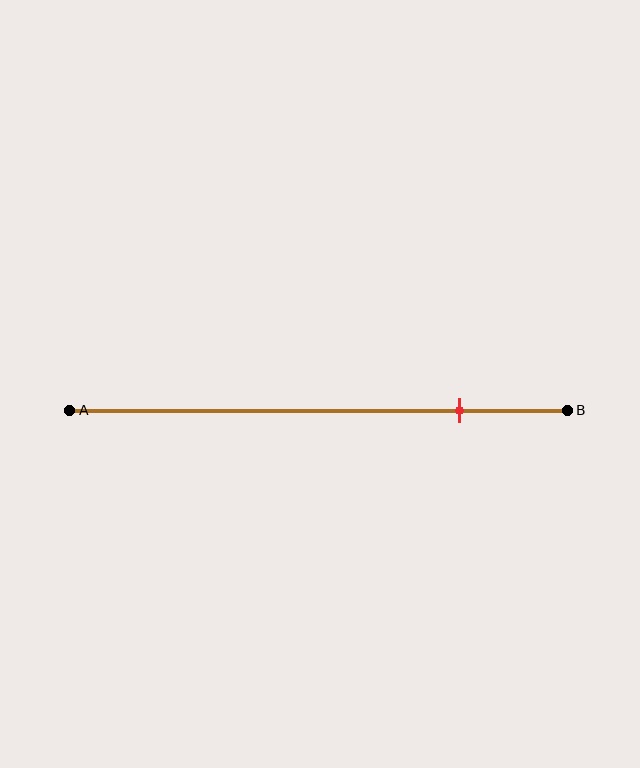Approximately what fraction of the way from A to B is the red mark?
The red mark is approximately 80% of the way from A to B.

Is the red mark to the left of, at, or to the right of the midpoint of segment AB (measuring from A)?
The red mark is to the right of the midpoint of segment AB.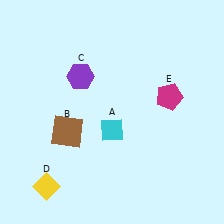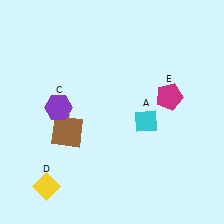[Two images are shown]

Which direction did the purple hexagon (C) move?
The purple hexagon (C) moved down.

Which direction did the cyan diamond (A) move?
The cyan diamond (A) moved right.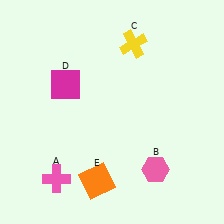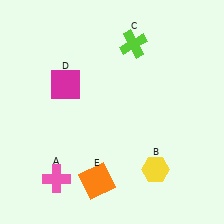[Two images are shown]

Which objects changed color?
B changed from pink to yellow. C changed from yellow to lime.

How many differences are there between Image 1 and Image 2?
There are 2 differences between the two images.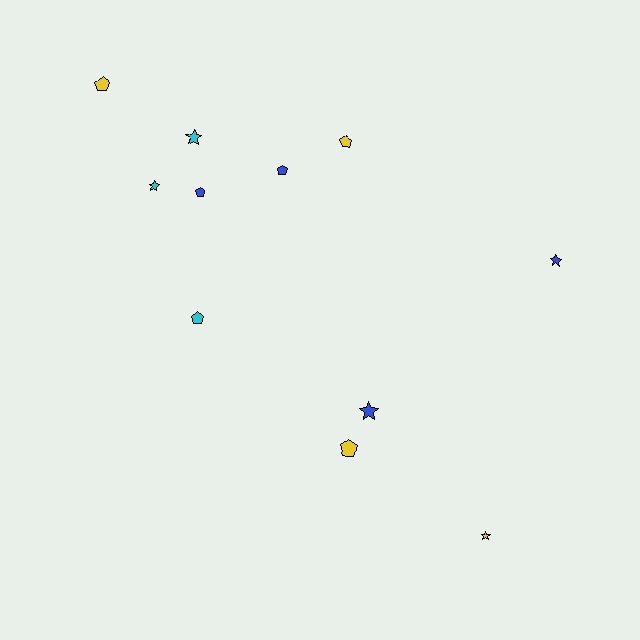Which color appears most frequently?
Yellow, with 4 objects.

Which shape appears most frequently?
Pentagon, with 6 objects.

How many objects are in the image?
There are 11 objects.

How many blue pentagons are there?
There are 2 blue pentagons.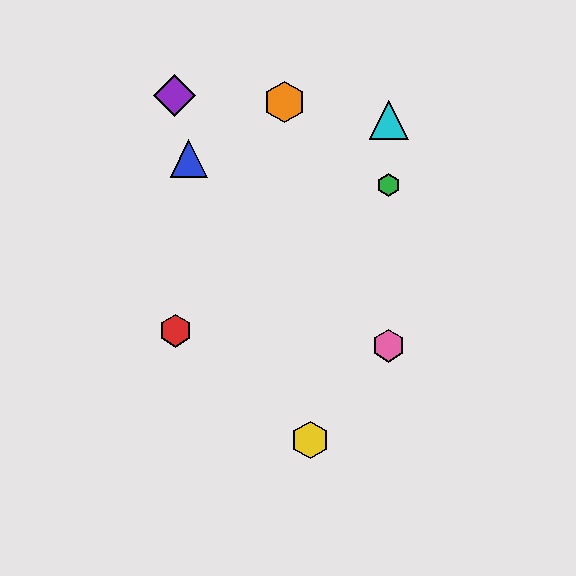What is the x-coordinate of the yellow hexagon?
The yellow hexagon is at x≈310.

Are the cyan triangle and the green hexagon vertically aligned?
Yes, both are at x≈389.